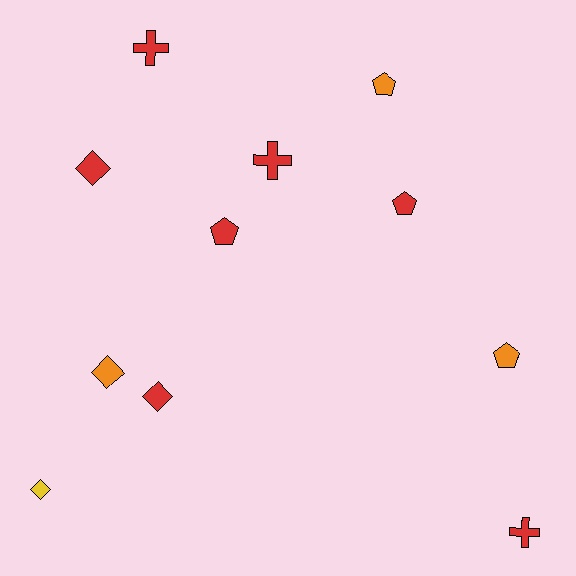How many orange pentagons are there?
There are 2 orange pentagons.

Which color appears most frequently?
Red, with 7 objects.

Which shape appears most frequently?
Pentagon, with 4 objects.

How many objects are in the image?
There are 11 objects.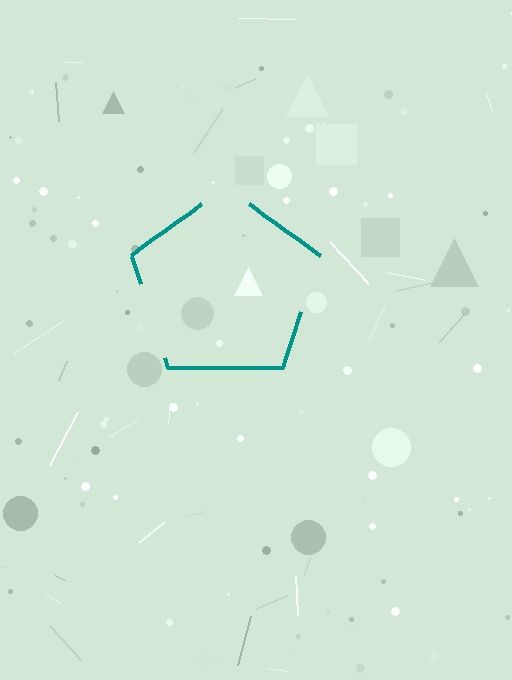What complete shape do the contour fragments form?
The contour fragments form a pentagon.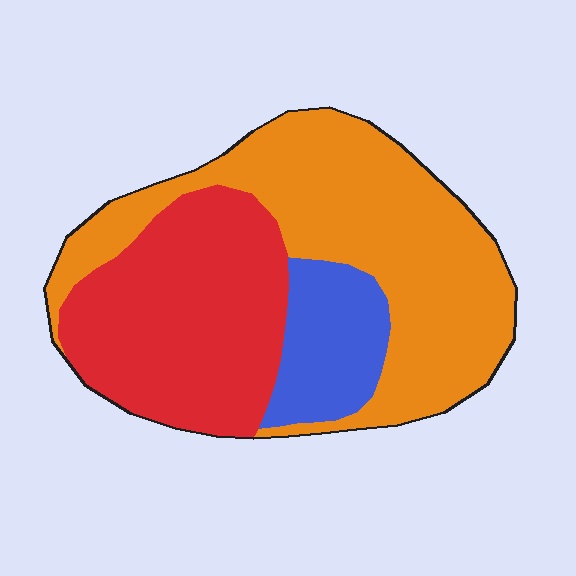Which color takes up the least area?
Blue, at roughly 15%.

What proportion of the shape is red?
Red covers roughly 35% of the shape.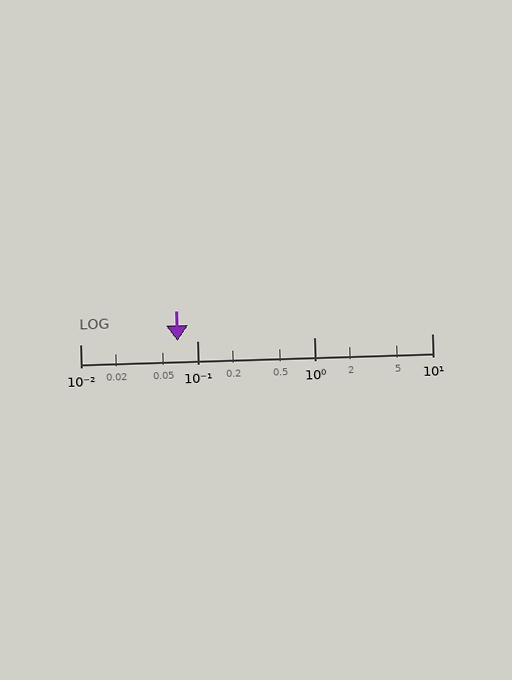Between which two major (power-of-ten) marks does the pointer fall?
The pointer is between 0.01 and 0.1.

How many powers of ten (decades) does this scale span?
The scale spans 3 decades, from 0.01 to 10.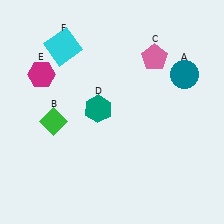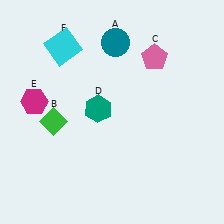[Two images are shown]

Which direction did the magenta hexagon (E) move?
The magenta hexagon (E) moved down.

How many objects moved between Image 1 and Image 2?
2 objects moved between the two images.